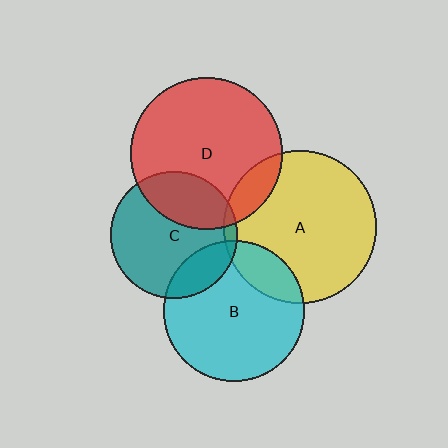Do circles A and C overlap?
Yes.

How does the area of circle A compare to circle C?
Approximately 1.4 times.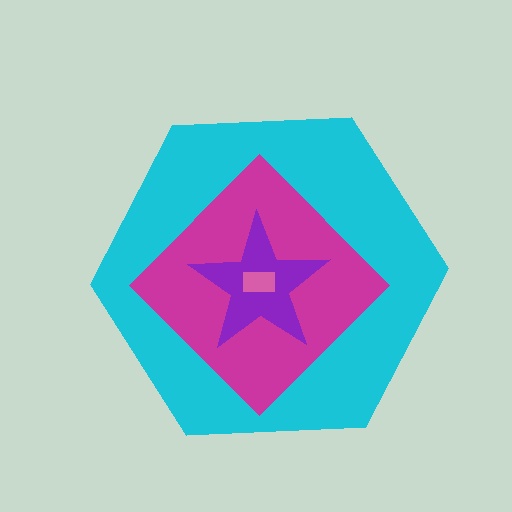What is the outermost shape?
The cyan hexagon.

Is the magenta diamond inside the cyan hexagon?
Yes.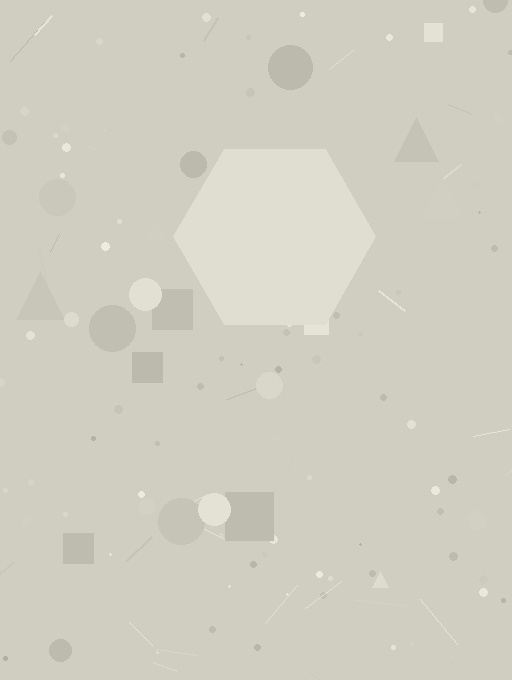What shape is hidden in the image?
A hexagon is hidden in the image.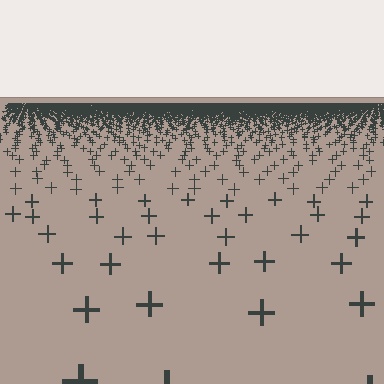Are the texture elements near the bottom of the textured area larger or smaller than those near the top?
Larger. Near the bottom, elements are closer to the viewer and appear at a bigger on-screen size.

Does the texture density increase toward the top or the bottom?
Density increases toward the top.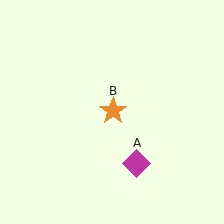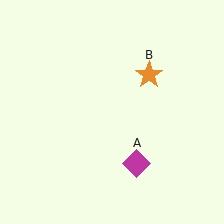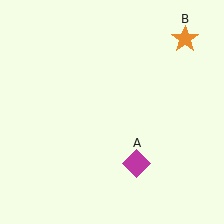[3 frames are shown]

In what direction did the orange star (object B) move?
The orange star (object B) moved up and to the right.